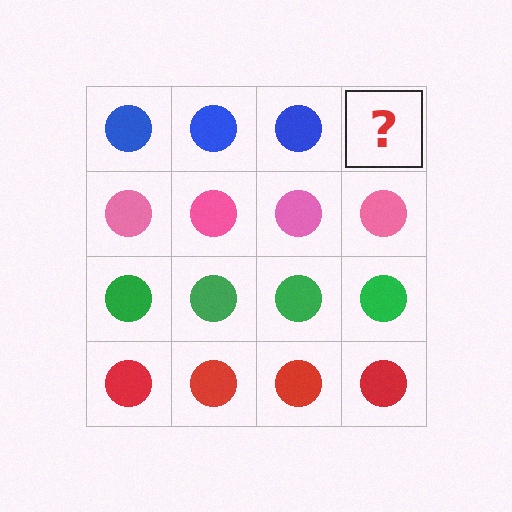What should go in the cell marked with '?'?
The missing cell should contain a blue circle.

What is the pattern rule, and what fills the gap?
The rule is that each row has a consistent color. The gap should be filled with a blue circle.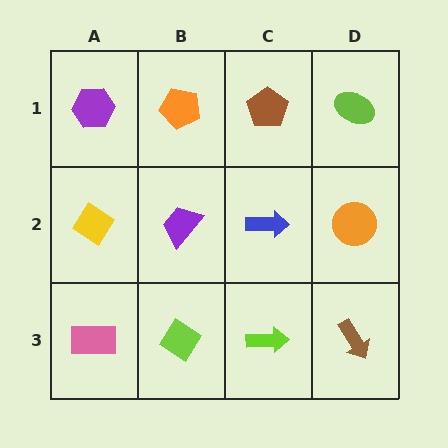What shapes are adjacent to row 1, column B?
A purple trapezoid (row 2, column B), a purple hexagon (row 1, column A), a brown pentagon (row 1, column C).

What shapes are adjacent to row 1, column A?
A yellow diamond (row 2, column A), an orange pentagon (row 1, column B).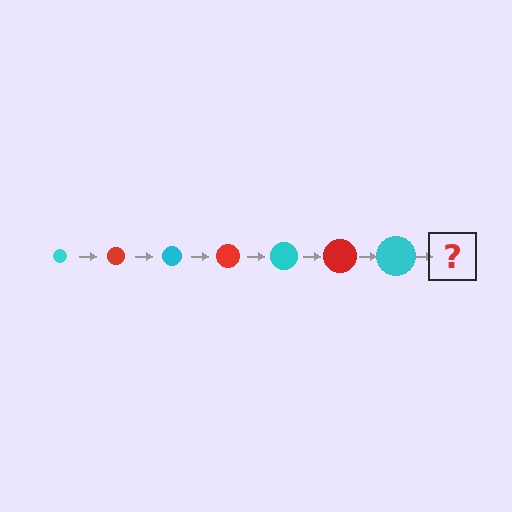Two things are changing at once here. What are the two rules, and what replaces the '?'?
The two rules are that the circle grows larger each step and the color cycles through cyan and red. The '?' should be a red circle, larger than the previous one.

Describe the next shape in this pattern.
It should be a red circle, larger than the previous one.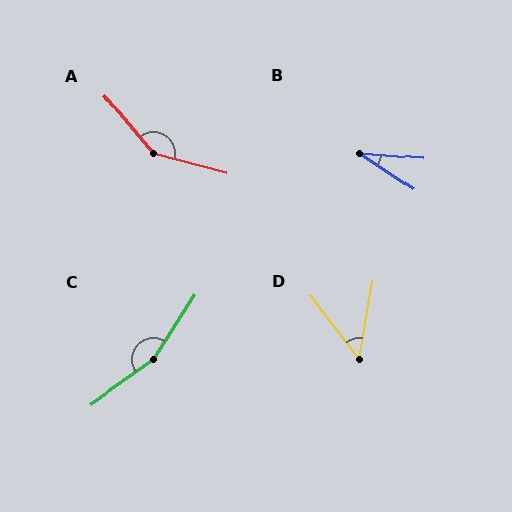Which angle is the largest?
C, at approximately 159 degrees.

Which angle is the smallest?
B, at approximately 29 degrees.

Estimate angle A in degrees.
Approximately 144 degrees.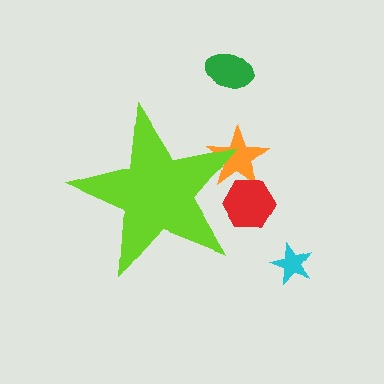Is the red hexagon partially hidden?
Yes, the red hexagon is partially hidden behind the lime star.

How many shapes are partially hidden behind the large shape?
2 shapes are partially hidden.